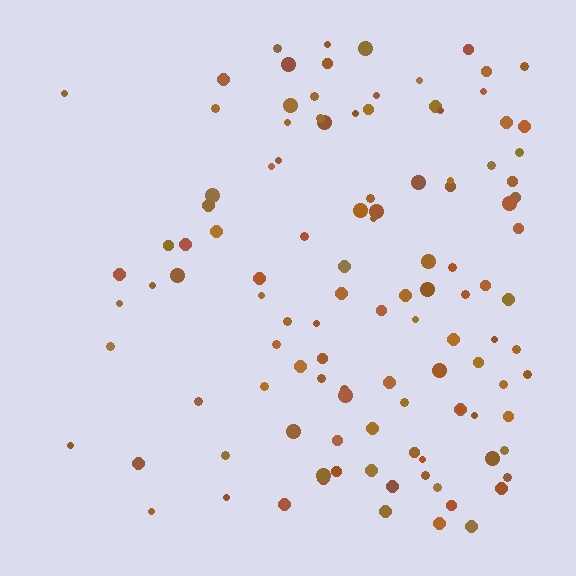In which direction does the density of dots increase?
From left to right, with the right side densest.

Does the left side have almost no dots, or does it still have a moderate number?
Still a moderate number, just noticeably fewer than the right.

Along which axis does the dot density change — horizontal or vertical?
Horizontal.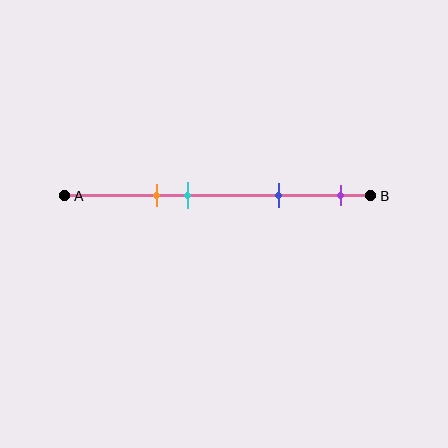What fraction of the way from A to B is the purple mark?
The purple mark is approximately 90% (0.9) of the way from A to B.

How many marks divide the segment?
There are 4 marks dividing the segment.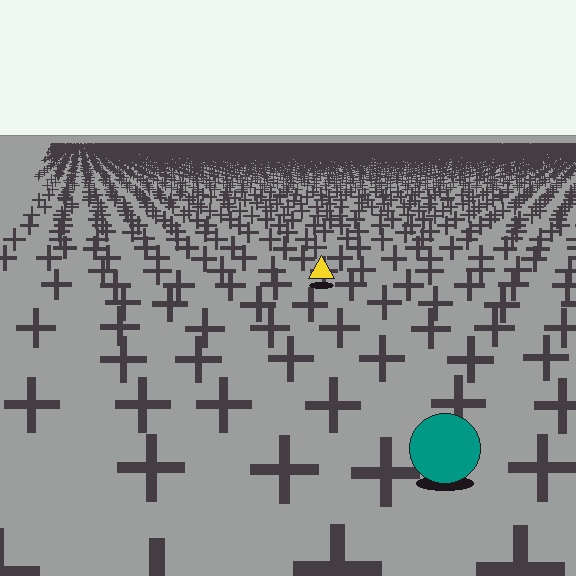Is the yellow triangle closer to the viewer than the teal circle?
No. The teal circle is closer — you can tell from the texture gradient: the ground texture is coarser near it.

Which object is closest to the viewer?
The teal circle is closest. The texture marks near it are larger and more spread out.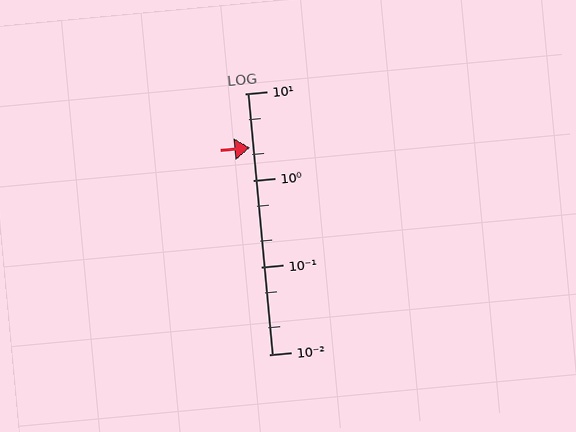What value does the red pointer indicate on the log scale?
The pointer indicates approximately 2.4.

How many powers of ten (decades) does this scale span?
The scale spans 3 decades, from 0.01 to 10.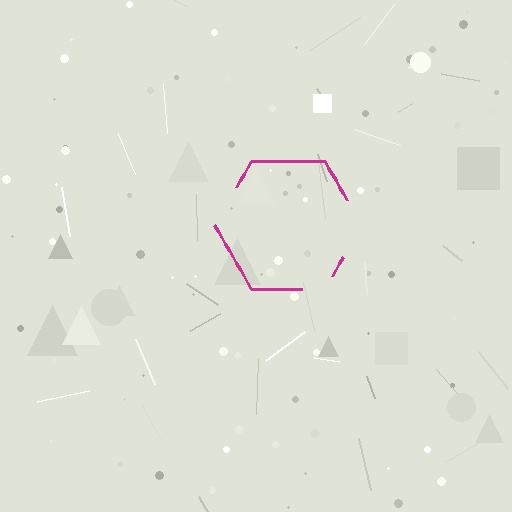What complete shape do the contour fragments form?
The contour fragments form a hexagon.